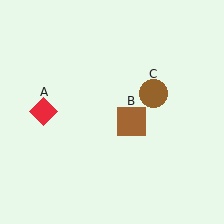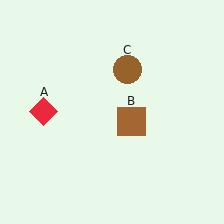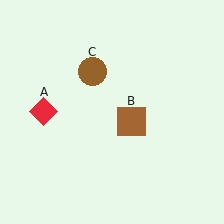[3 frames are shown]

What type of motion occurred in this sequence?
The brown circle (object C) rotated counterclockwise around the center of the scene.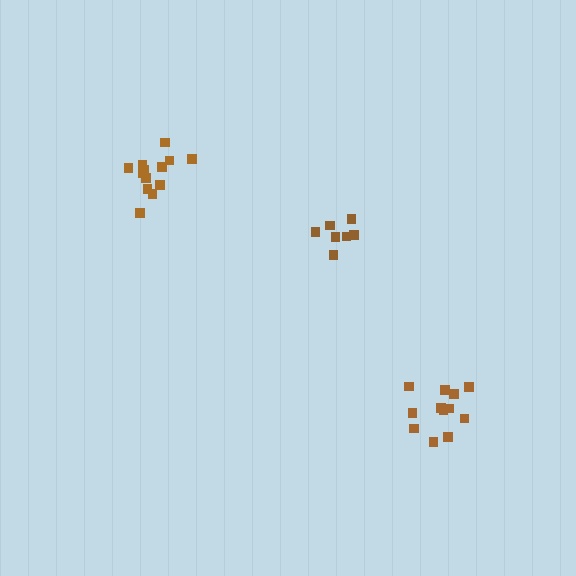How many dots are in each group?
Group 1: 7 dots, Group 2: 12 dots, Group 3: 13 dots (32 total).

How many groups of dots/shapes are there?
There are 3 groups.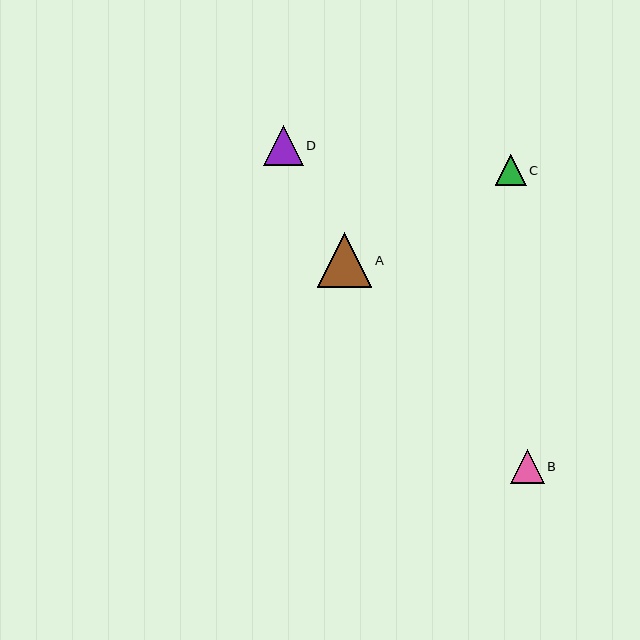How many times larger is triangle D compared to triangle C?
Triangle D is approximately 1.3 times the size of triangle C.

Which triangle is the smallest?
Triangle C is the smallest with a size of approximately 31 pixels.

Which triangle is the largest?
Triangle A is the largest with a size of approximately 55 pixels.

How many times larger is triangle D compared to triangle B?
Triangle D is approximately 1.2 times the size of triangle B.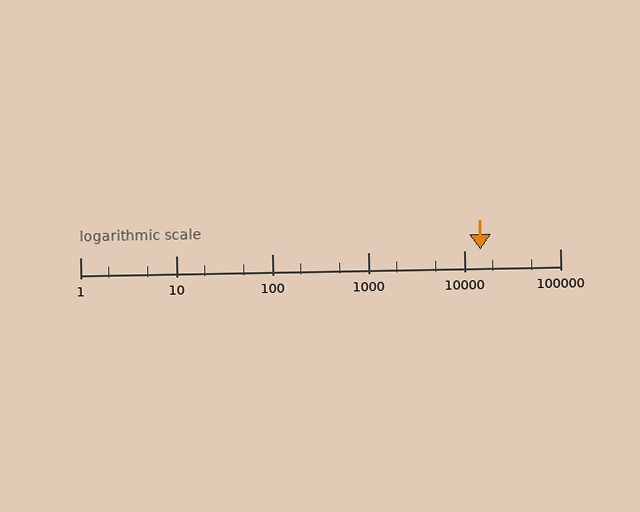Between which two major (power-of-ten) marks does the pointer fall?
The pointer is between 10000 and 100000.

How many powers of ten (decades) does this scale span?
The scale spans 5 decades, from 1 to 100000.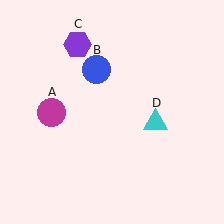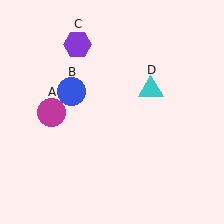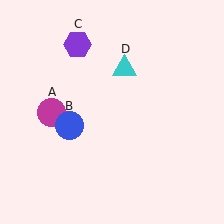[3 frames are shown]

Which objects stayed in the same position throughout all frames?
Magenta circle (object A) and purple hexagon (object C) remained stationary.